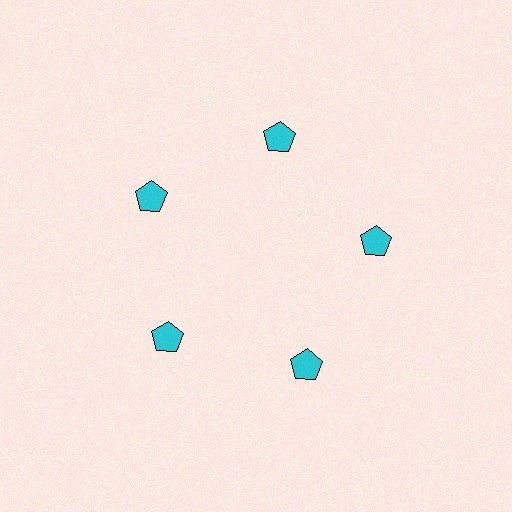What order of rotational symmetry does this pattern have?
This pattern has 5-fold rotational symmetry.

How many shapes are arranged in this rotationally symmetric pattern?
There are 5 shapes, arranged in 5 groups of 1.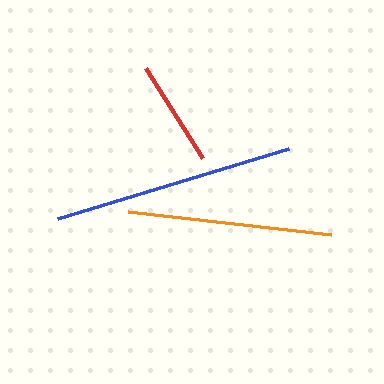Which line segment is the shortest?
The red line is the shortest at approximately 106 pixels.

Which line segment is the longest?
The blue line is the longest at approximately 241 pixels.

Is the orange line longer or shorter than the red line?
The orange line is longer than the red line.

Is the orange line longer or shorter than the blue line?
The blue line is longer than the orange line.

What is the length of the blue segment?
The blue segment is approximately 241 pixels long.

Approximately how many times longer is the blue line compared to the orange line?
The blue line is approximately 1.2 times the length of the orange line.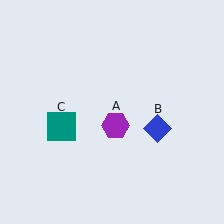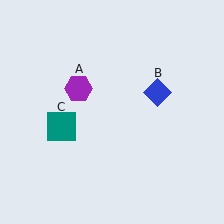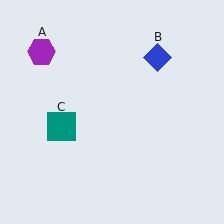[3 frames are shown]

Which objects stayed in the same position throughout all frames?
Teal square (object C) remained stationary.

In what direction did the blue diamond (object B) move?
The blue diamond (object B) moved up.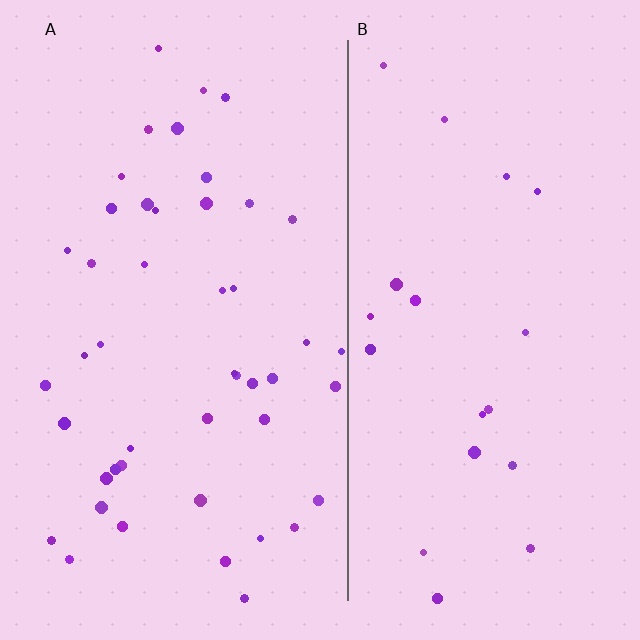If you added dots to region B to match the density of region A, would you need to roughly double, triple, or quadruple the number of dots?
Approximately double.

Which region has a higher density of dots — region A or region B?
A (the left).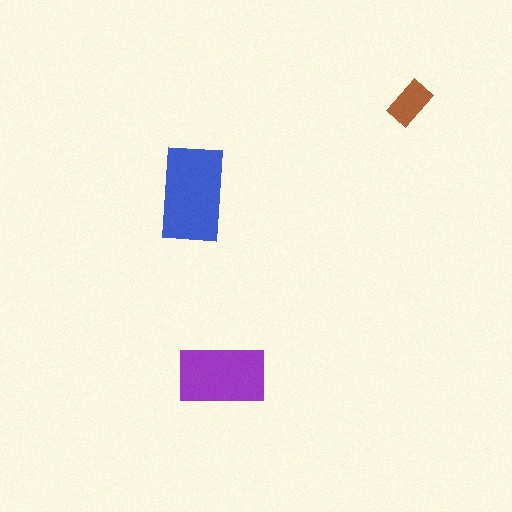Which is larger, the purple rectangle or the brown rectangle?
The purple one.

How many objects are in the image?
There are 3 objects in the image.